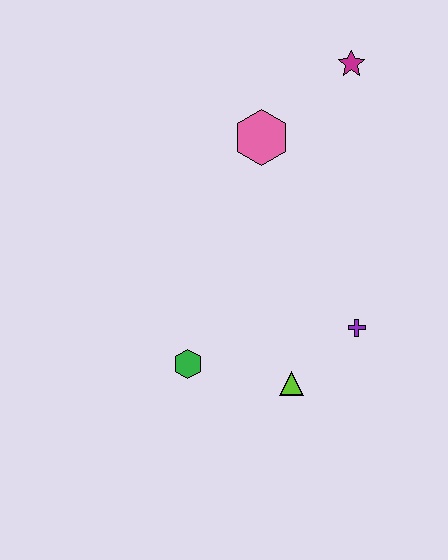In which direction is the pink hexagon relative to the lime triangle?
The pink hexagon is above the lime triangle.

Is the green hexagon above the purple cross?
No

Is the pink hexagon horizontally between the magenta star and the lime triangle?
No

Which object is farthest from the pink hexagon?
The lime triangle is farthest from the pink hexagon.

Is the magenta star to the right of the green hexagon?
Yes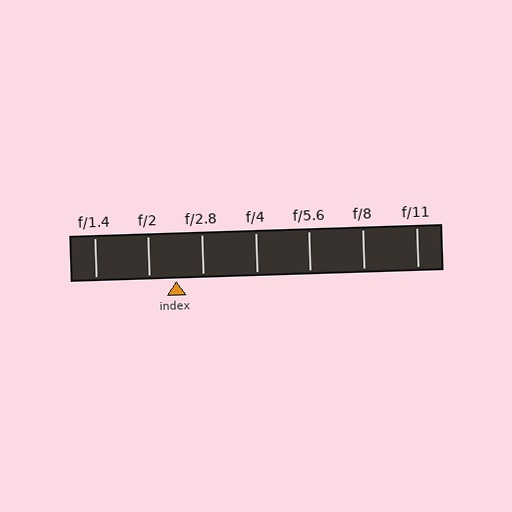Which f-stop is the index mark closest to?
The index mark is closest to f/2.8.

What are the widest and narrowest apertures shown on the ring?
The widest aperture shown is f/1.4 and the narrowest is f/11.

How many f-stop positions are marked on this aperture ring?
There are 7 f-stop positions marked.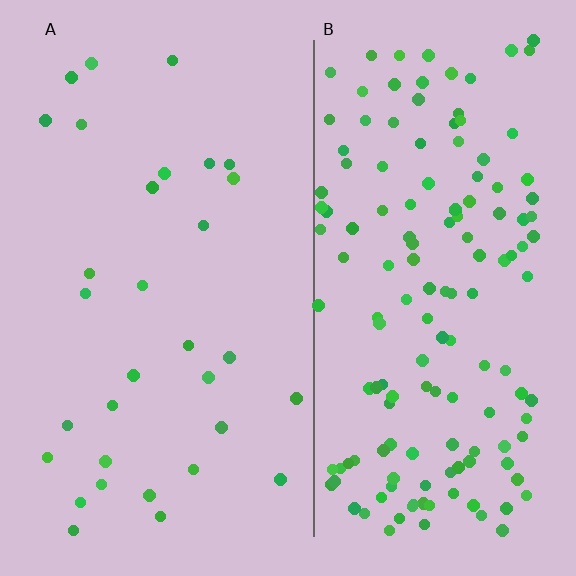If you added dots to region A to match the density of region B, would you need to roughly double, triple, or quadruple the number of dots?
Approximately quadruple.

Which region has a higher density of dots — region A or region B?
B (the right).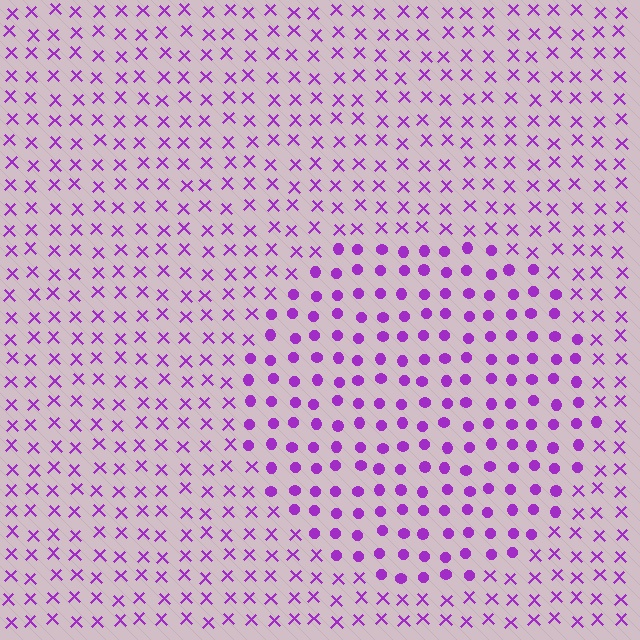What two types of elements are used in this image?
The image uses circles inside the circle region and X marks outside it.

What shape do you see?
I see a circle.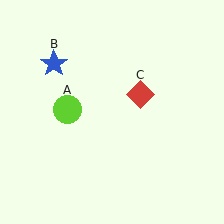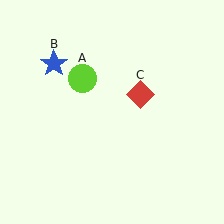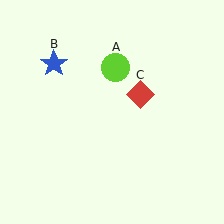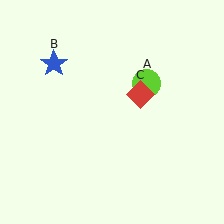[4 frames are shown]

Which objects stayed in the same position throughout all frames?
Blue star (object B) and red diamond (object C) remained stationary.